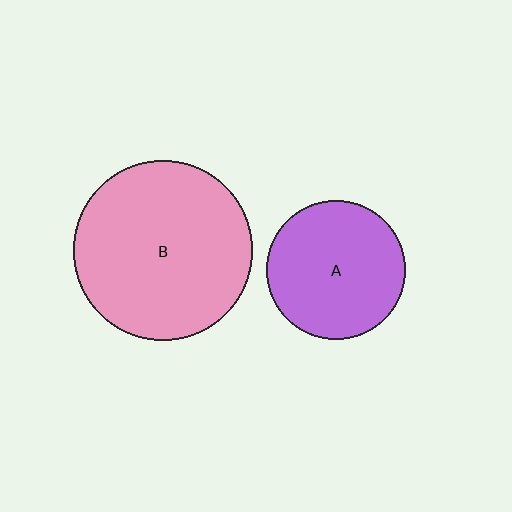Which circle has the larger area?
Circle B (pink).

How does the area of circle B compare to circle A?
Approximately 1.7 times.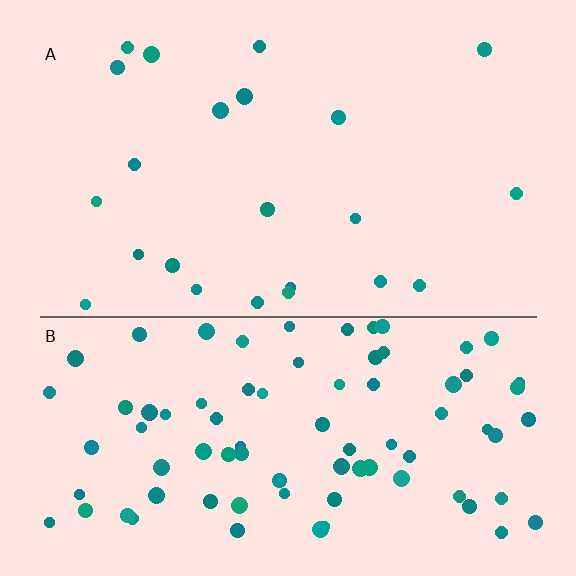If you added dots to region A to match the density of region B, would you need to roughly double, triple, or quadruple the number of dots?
Approximately quadruple.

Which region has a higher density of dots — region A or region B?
B (the bottom).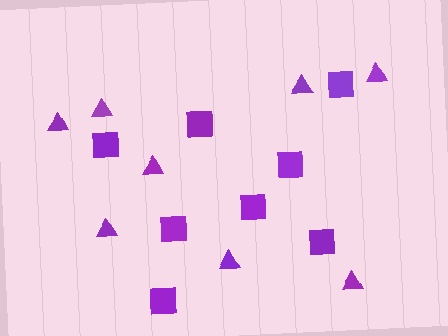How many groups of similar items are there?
There are 2 groups: one group of squares (8) and one group of triangles (8).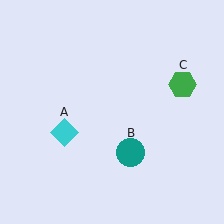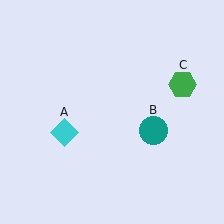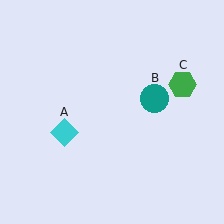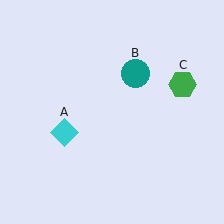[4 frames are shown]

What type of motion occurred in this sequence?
The teal circle (object B) rotated counterclockwise around the center of the scene.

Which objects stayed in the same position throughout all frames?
Cyan diamond (object A) and green hexagon (object C) remained stationary.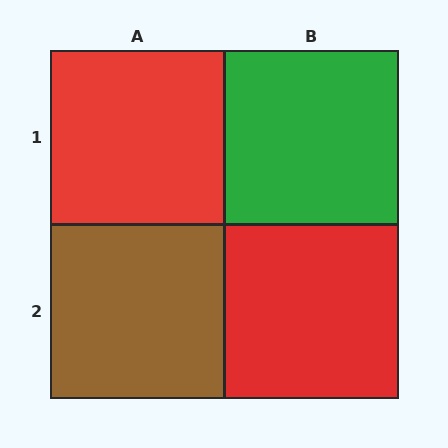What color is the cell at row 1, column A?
Red.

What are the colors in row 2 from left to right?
Brown, red.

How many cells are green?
1 cell is green.